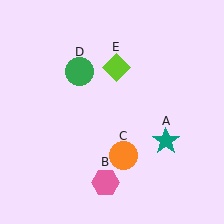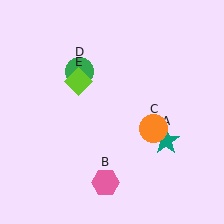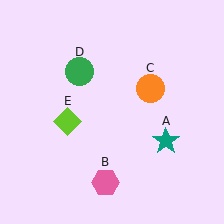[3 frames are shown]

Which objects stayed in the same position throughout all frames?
Teal star (object A) and pink hexagon (object B) and green circle (object D) remained stationary.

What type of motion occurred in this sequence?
The orange circle (object C), lime diamond (object E) rotated counterclockwise around the center of the scene.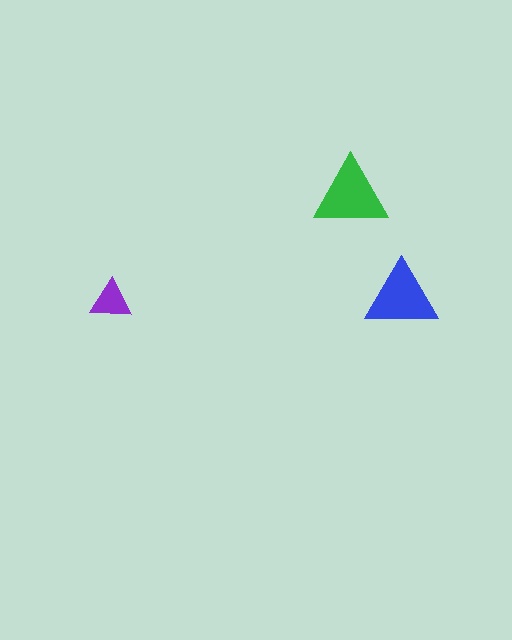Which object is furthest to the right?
The blue triangle is rightmost.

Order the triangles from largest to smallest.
the green one, the blue one, the purple one.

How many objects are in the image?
There are 3 objects in the image.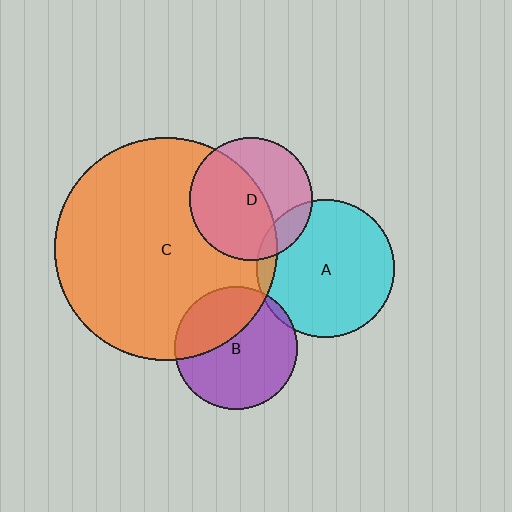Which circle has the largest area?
Circle C (orange).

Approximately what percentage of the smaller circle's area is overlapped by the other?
Approximately 5%.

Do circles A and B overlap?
Yes.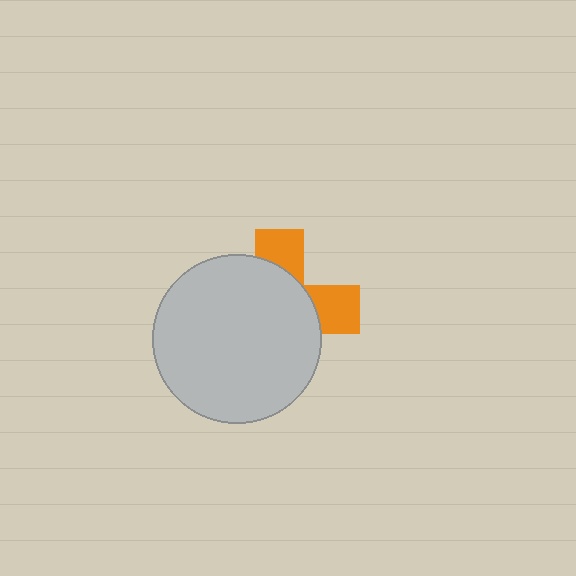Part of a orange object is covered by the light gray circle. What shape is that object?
It is a cross.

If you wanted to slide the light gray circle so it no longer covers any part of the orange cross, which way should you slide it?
Slide it toward the lower-left — that is the most direct way to separate the two shapes.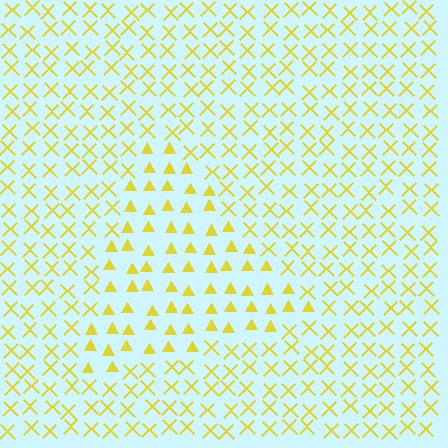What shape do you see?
I see a triangle.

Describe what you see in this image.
The image is filled with small yellow elements arranged in a uniform grid. A triangle-shaped region contains triangles, while the surrounding area contains X marks. The boundary is defined purely by the change in element shape.